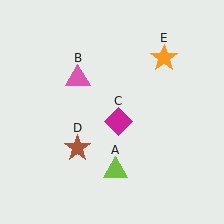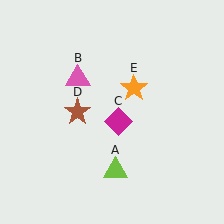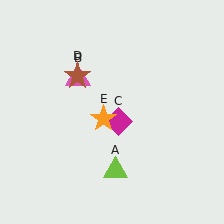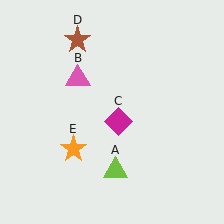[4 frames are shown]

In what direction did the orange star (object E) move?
The orange star (object E) moved down and to the left.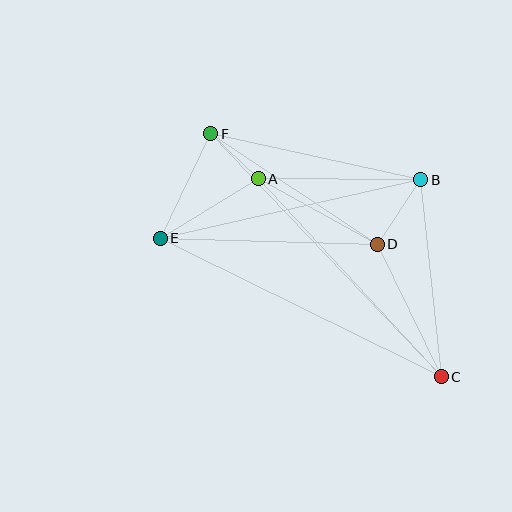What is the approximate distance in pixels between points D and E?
The distance between D and E is approximately 217 pixels.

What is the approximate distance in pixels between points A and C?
The distance between A and C is approximately 270 pixels.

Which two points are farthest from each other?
Points C and F are farthest from each other.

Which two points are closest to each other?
Points A and F are closest to each other.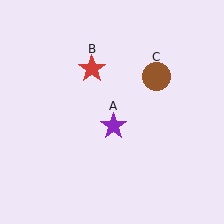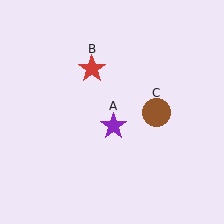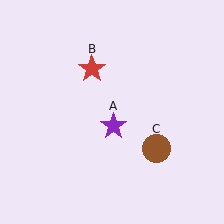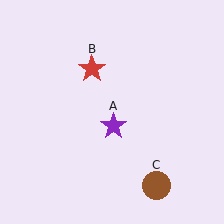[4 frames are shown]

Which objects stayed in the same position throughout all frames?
Purple star (object A) and red star (object B) remained stationary.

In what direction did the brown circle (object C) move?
The brown circle (object C) moved down.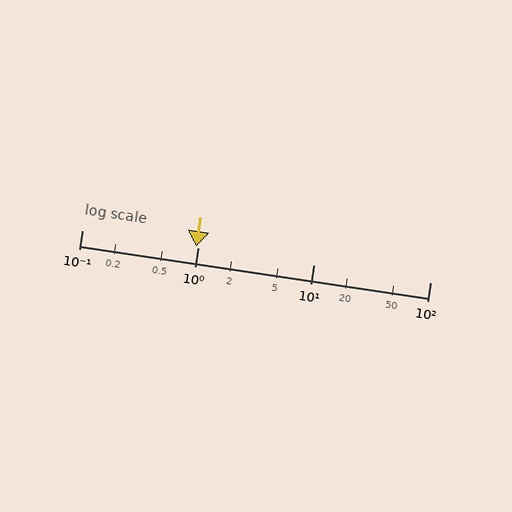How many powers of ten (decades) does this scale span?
The scale spans 3 decades, from 0.1 to 100.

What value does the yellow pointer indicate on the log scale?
The pointer indicates approximately 0.96.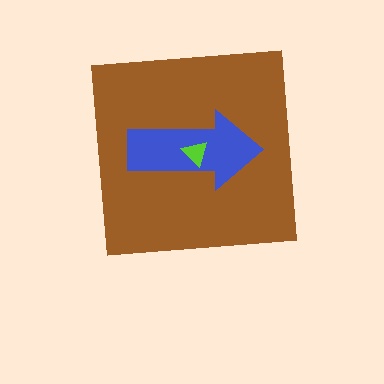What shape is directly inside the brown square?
The blue arrow.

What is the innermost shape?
The lime triangle.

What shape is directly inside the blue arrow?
The lime triangle.